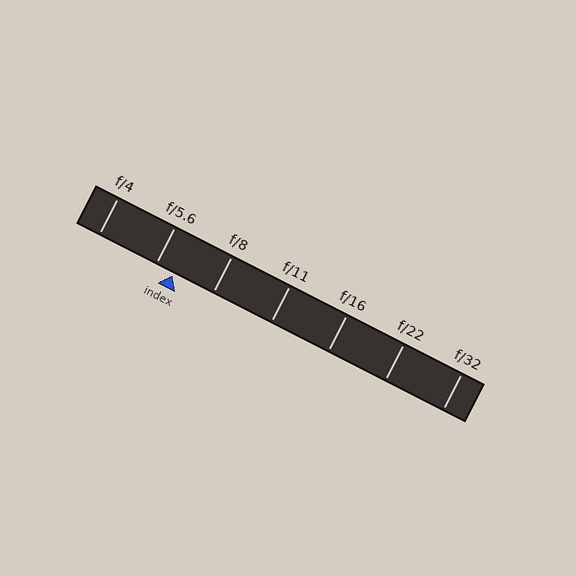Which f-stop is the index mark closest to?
The index mark is closest to f/5.6.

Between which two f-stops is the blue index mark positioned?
The index mark is between f/5.6 and f/8.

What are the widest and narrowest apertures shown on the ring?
The widest aperture shown is f/4 and the narrowest is f/32.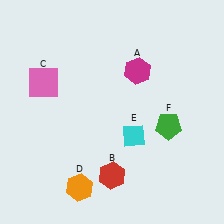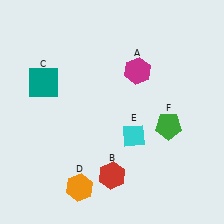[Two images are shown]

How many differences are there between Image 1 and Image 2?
There is 1 difference between the two images.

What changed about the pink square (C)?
In Image 1, C is pink. In Image 2, it changed to teal.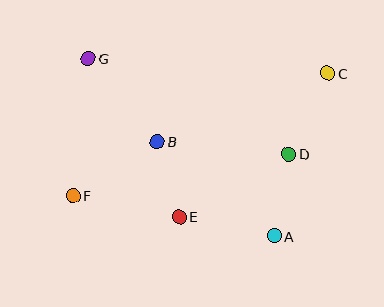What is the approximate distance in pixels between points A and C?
The distance between A and C is approximately 171 pixels.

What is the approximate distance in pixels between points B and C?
The distance between B and C is approximately 183 pixels.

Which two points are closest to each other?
Points B and E are closest to each other.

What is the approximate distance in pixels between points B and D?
The distance between B and D is approximately 132 pixels.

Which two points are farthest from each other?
Points C and F are farthest from each other.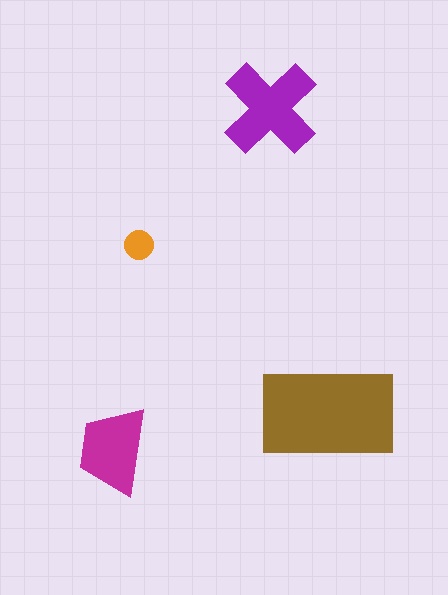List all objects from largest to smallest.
The brown rectangle, the purple cross, the magenta trapezoid, the orange circle.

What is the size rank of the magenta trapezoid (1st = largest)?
3rd.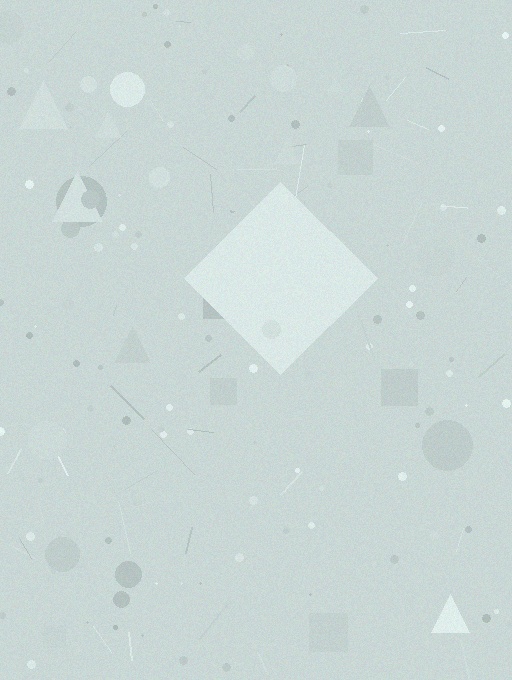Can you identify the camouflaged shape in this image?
The camouflaged shape is a diamond.